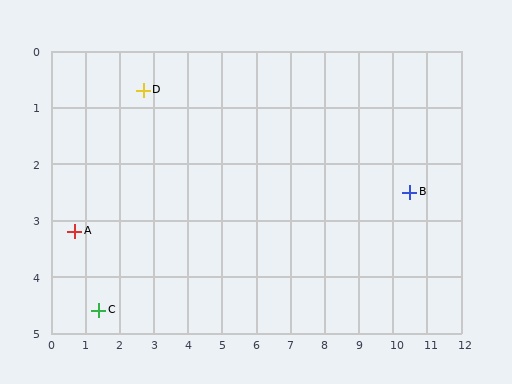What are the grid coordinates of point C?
Point C is at approximately (1.4, 4.6).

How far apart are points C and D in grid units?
Points C and D are about 4.1 grid units apart.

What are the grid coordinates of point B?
Point B is at approximately (10.5, 2.5).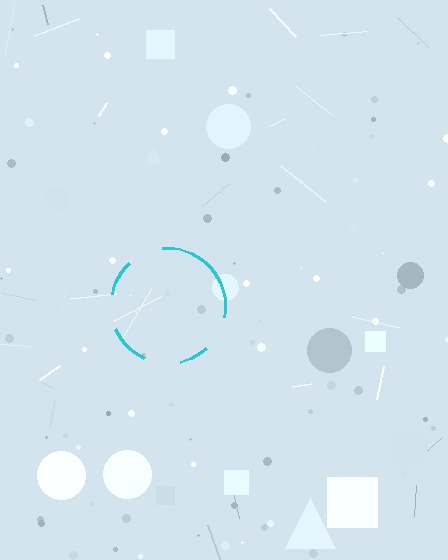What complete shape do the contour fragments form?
The contour fragments form a circle.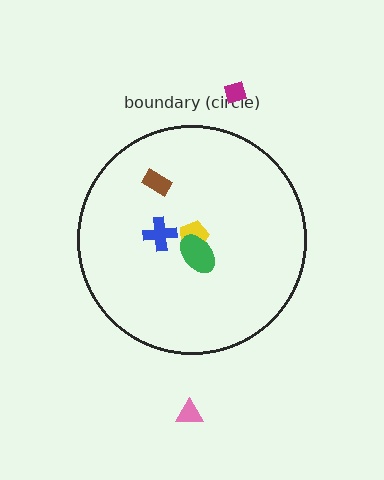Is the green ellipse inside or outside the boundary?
Inside.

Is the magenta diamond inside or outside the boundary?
Outside.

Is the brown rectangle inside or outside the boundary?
Inside.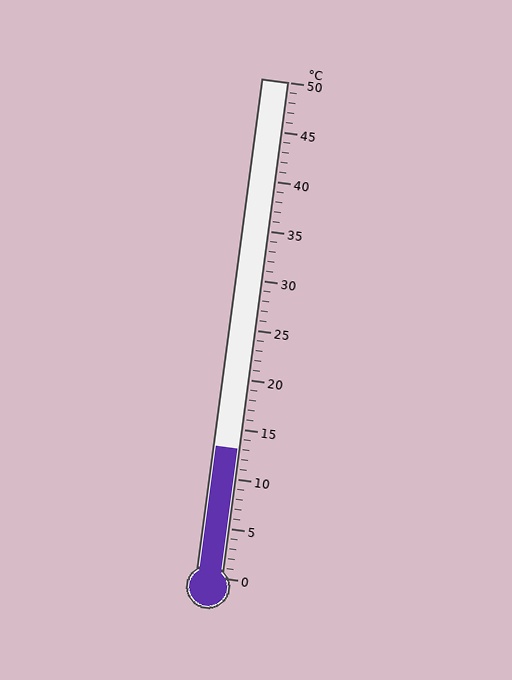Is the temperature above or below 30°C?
The temperature is below 30°C.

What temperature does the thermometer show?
The thermometer shows approximately 13°C.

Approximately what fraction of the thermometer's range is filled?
The thermometer is filled to approximately 25% of its range.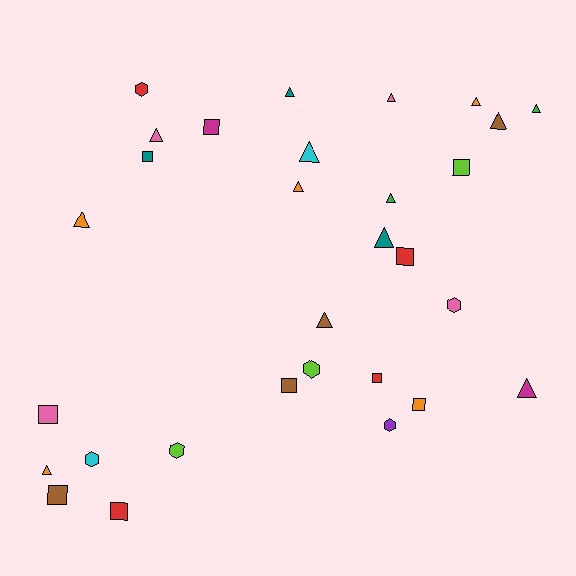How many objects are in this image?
There are 30 objects.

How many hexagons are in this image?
There are 6 hexagons.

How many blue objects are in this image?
There are no blue objects.